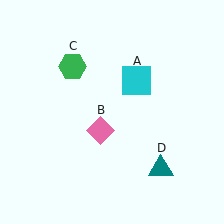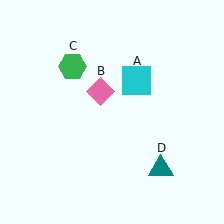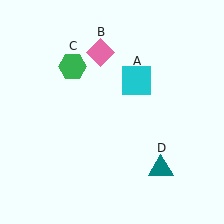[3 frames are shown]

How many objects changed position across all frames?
1 object changed position: pink diamond (object B).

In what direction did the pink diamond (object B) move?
The pink diamond (object B) moved up.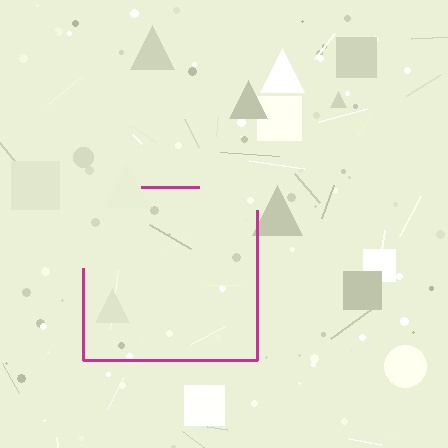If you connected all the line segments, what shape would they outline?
They would outline a square.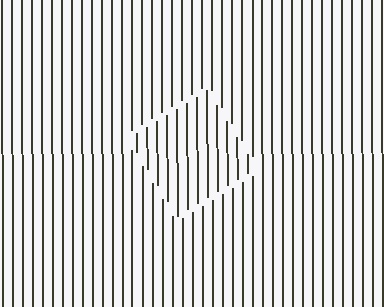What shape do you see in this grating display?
An illusory square. The interior of the shape contains the same grating, shifted by half a period — the contour is defined by the phase discontinuity where line-ends from the inner and outer gratings abut.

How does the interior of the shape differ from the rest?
The interior of the shape contains the same grating, shifted by half a period — the contour is defined by the phase discontinuity where line-ends from the inner and outer gratings abut.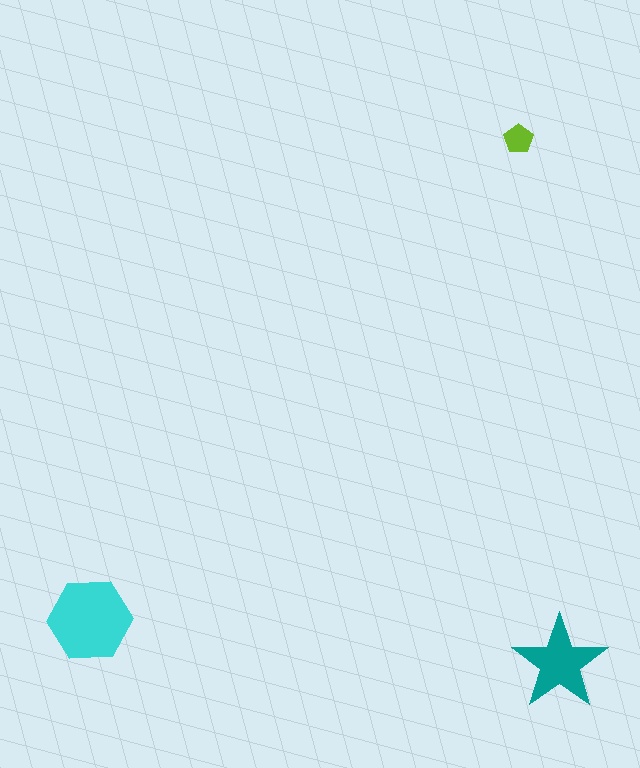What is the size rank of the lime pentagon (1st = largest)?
3rd.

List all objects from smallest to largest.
The lime pentagon, the teal star, the cyan hexagon.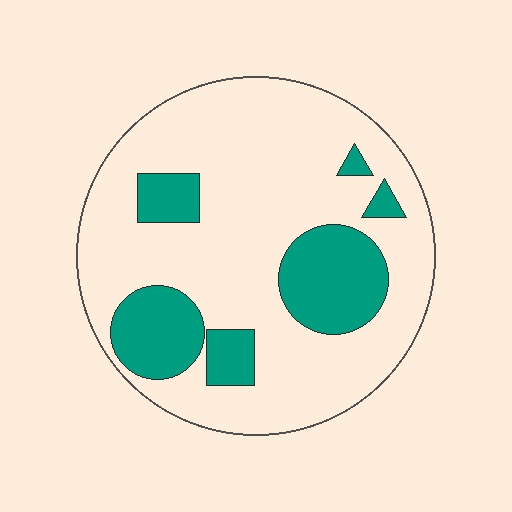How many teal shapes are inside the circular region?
6.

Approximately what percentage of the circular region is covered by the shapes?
Approximately 25%.